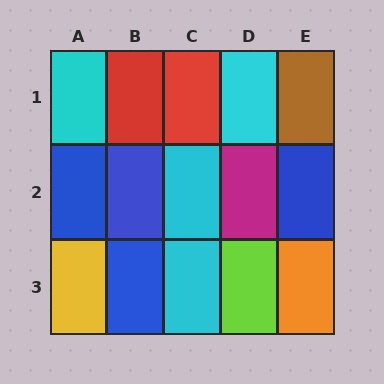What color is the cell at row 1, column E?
Brown.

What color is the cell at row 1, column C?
Red.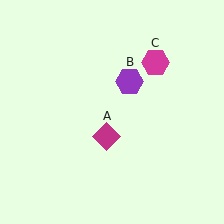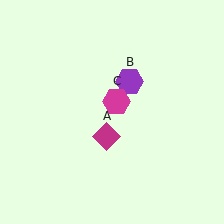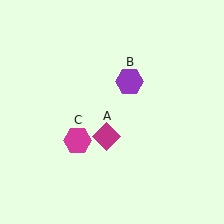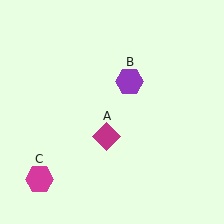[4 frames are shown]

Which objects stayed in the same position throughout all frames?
Magenta diamond (object A) and purple hexagon (object B) remained stationary.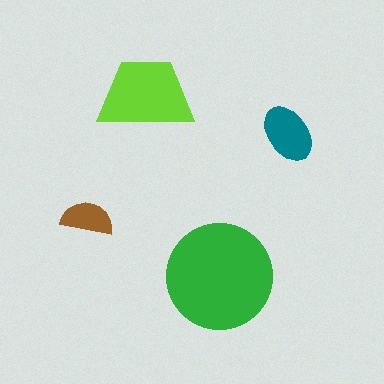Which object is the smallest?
The brown semicircle.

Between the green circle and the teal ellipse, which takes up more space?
The green circle.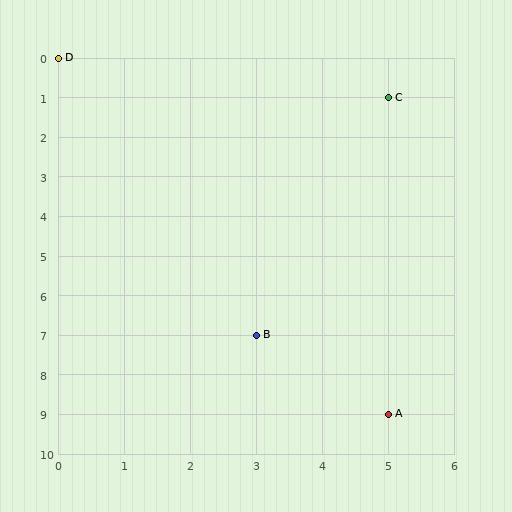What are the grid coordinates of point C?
Point C is at grid coordinates (5, 1).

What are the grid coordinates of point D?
Point D is at grid coordinates (0, 0).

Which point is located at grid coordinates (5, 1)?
Point C is at (5, 1).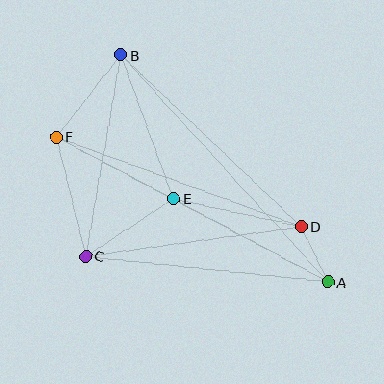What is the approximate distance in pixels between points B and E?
The distance between B and E is approximately 153 pixels.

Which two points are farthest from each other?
Points A and F are farthest from each other.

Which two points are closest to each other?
Points A and D are closest to each other.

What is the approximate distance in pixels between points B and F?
The distance between B and F is approximately 104 pixels.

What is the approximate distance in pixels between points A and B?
The distance between A and B is approximately 307 pixels.